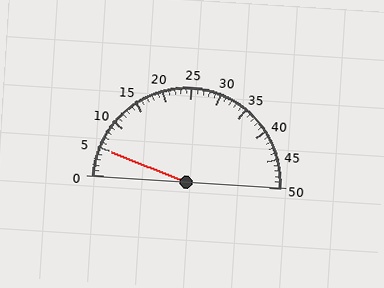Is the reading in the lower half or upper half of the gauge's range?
The reading is in the lower half of the range (0 to 50).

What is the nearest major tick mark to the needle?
The nearest major tick mark is 5.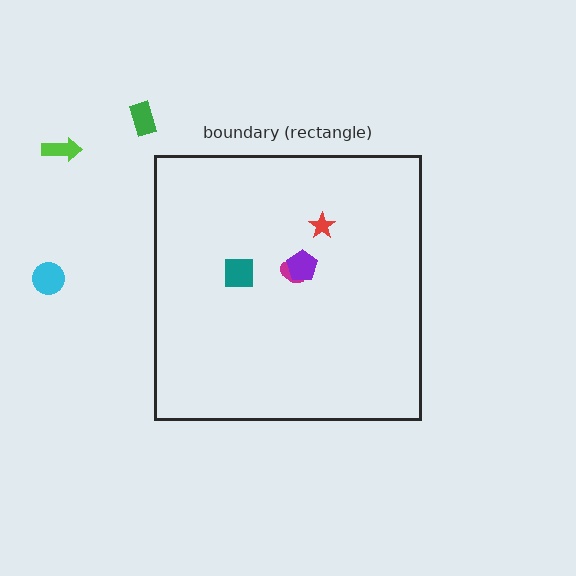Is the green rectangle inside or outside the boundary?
Outside.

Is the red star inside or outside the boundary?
Inside.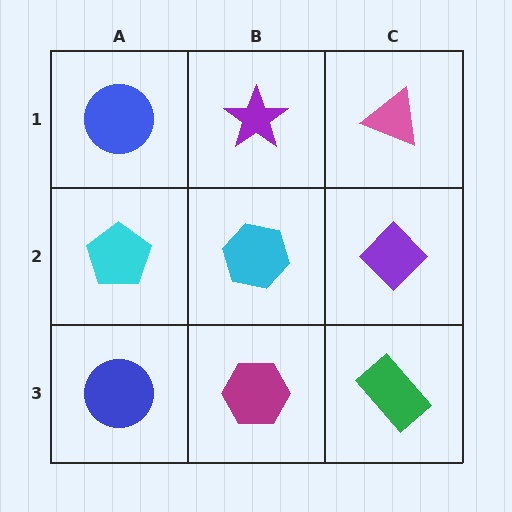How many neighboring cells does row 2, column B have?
4.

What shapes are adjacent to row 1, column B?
A cyan hexagon (row 2, column B), a blue circle (row 1, column A), a pink triangle (row 1, column C).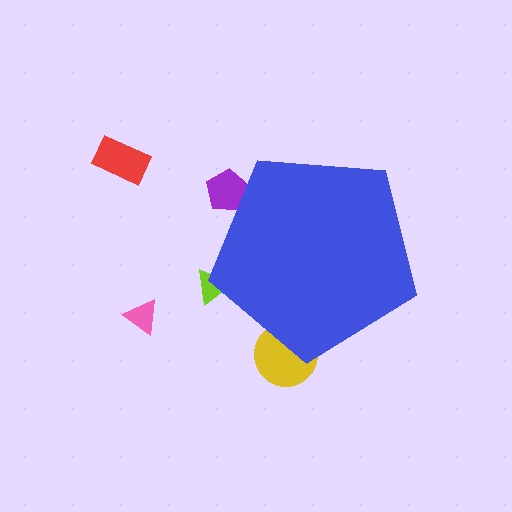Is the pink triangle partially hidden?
No, the pink triangle is fully visible.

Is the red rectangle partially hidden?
No, the red rectangle is fully visible.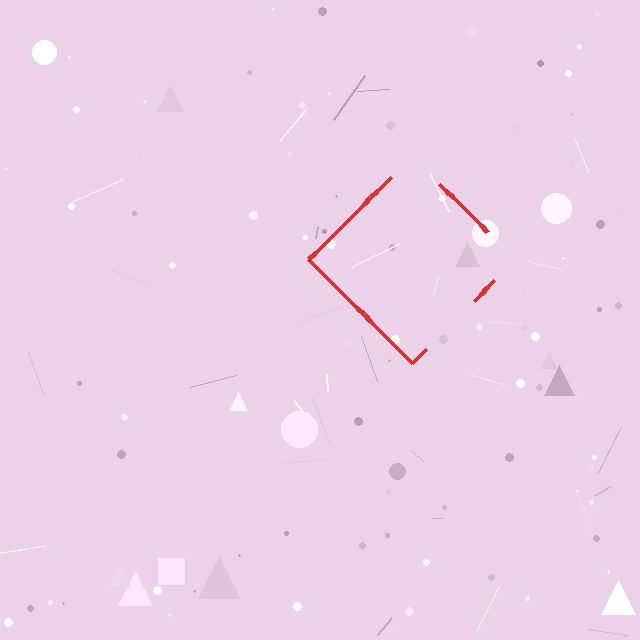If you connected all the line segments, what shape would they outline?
They would outline a diamond.